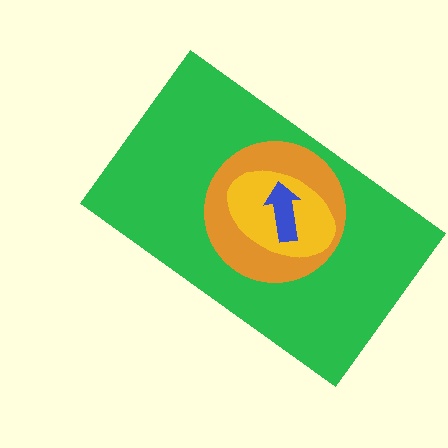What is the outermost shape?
The green rectangle.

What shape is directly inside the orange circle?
The yellow ellipse.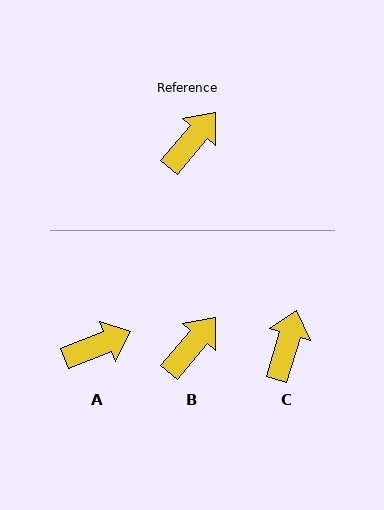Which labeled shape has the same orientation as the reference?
B.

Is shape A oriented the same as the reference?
No, it is off by about 28 degrees.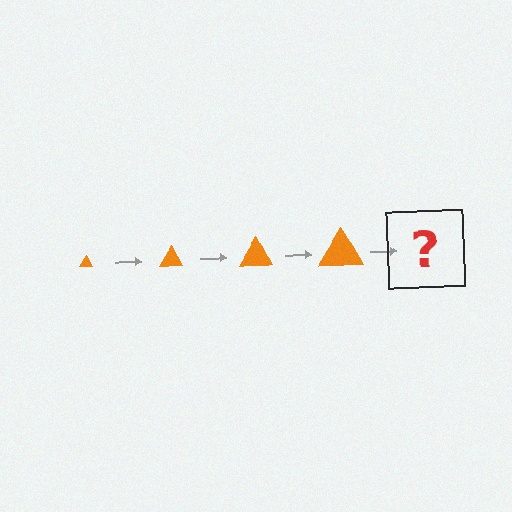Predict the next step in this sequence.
The next step is an orange triangle, larger than the previous one.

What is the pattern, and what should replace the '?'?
The pattern is that the triangle gets progressively larger each step. The '?' should be an orange triangle, larger than the previous one.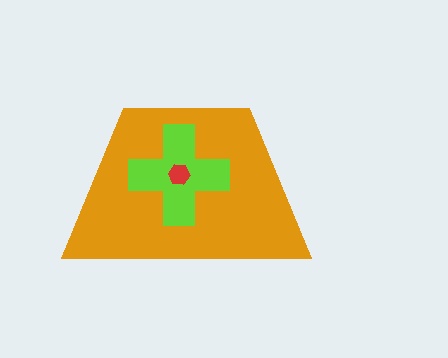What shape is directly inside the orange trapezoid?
The lime cross.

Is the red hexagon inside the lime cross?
Yes.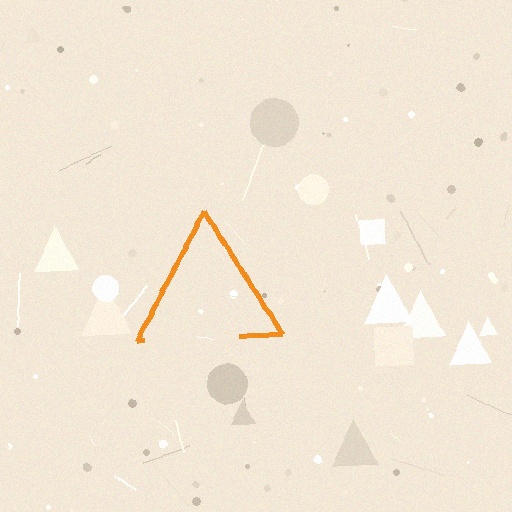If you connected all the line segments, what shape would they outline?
They would outline a triangle.